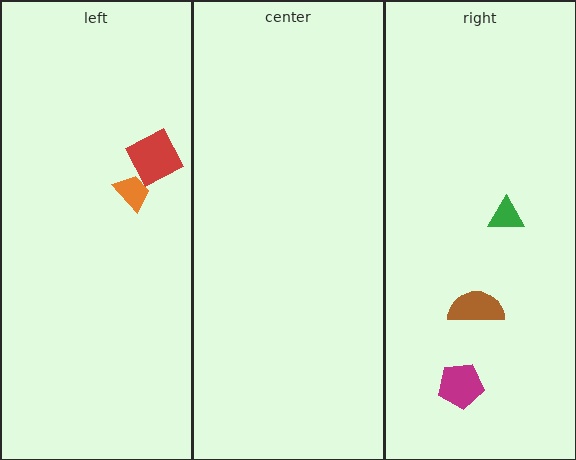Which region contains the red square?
The left region.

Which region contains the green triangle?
The right region.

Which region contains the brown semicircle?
The right region.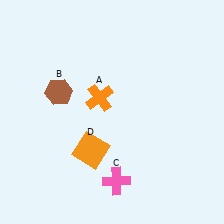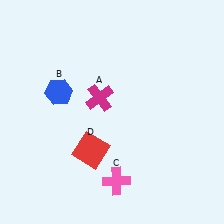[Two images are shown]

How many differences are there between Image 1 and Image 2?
There are 3 differences between the two images.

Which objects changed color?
A changed from orange to magenta. B changed from brown to blue. D changed from orange to red.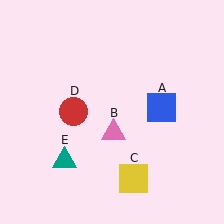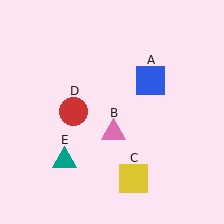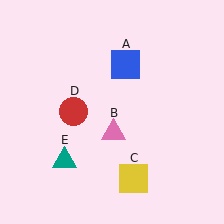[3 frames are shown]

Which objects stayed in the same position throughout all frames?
Pink triangle (object B) and yellow square (object C) and red circle (object D) and teal triangle (object E) remained stationary.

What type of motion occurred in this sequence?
The blue square (object A) rotated counterclockwise around the center of the scene.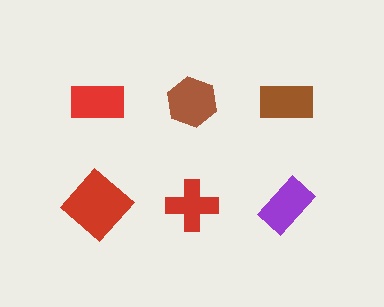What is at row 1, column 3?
A brown rectangle.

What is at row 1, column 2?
A brown hexagon.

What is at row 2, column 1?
A red diamond.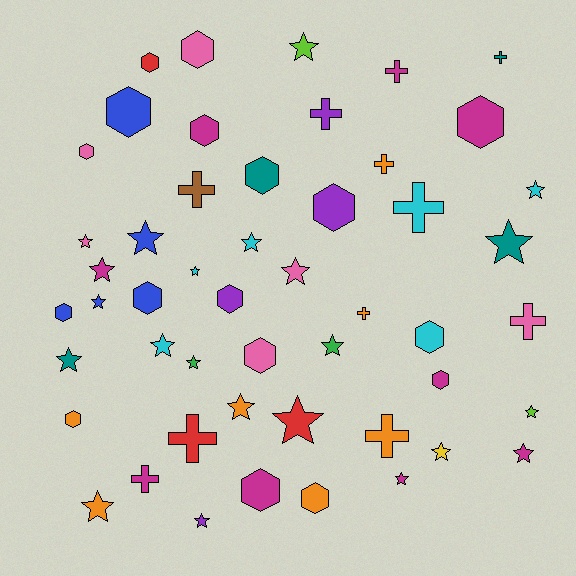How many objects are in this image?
There are 50 objects.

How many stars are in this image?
There are 22 stars.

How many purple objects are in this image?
There are 4 purple objects.